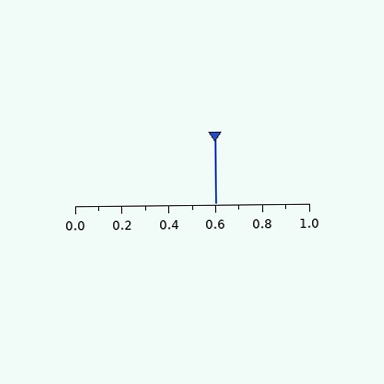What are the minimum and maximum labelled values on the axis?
The axis runs from 0.0 to 1.0.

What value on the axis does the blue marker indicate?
The marker indicates approximately 0.6.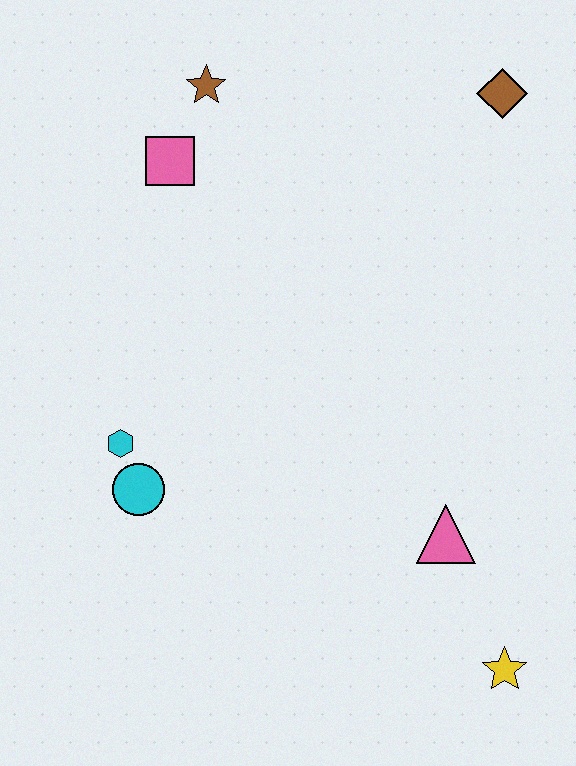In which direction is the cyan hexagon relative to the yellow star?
The cyan hexagon is to the left of the yellow star.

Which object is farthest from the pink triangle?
The brown star is farthest from the pink triangle.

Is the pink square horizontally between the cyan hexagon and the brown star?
Yes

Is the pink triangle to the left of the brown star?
No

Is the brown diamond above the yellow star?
Yes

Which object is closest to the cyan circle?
The cyan hexagon is closest to the cyan circle.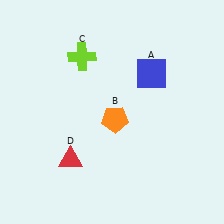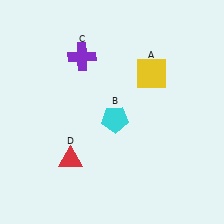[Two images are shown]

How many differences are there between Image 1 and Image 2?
There are 3 differences between the two images.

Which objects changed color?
A changed from blue to yellow. B changed from orange to cyan. C changed from lime to purple.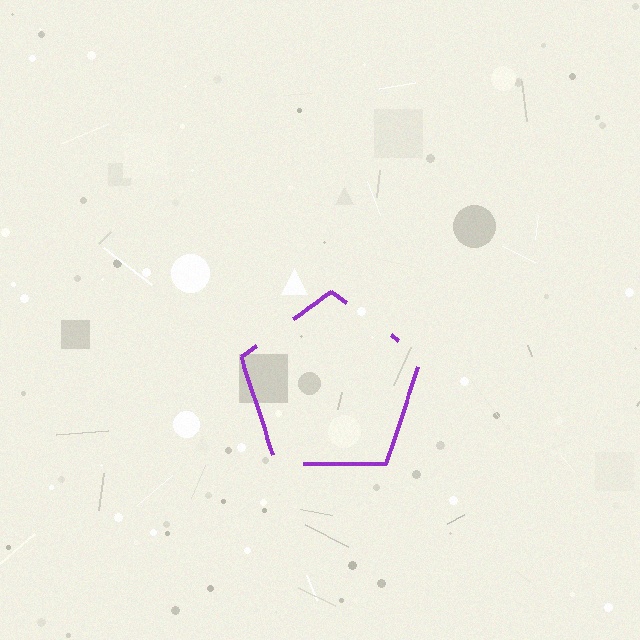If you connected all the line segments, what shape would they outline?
They would outline a pentagon.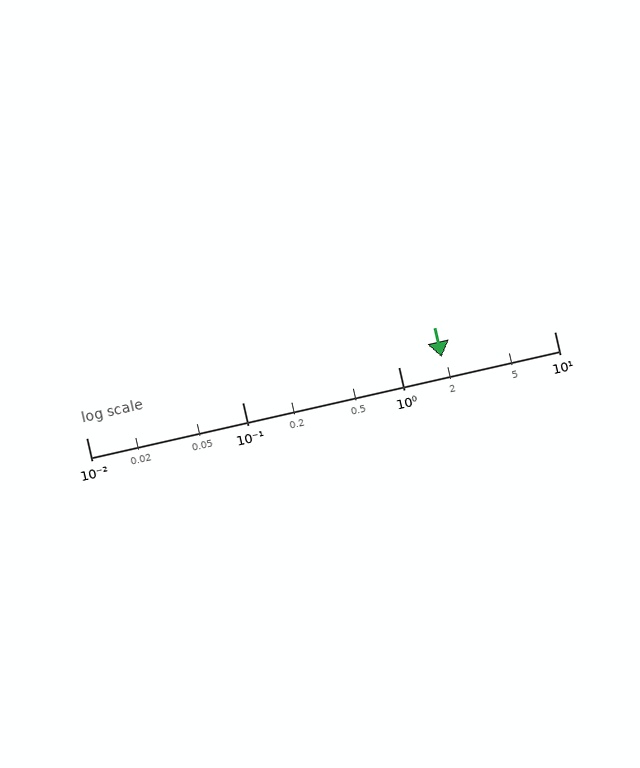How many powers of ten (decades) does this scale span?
The scale spans 3 decades, from 0.01 to 10.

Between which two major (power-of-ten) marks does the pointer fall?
The pointer is between 1 and 10.